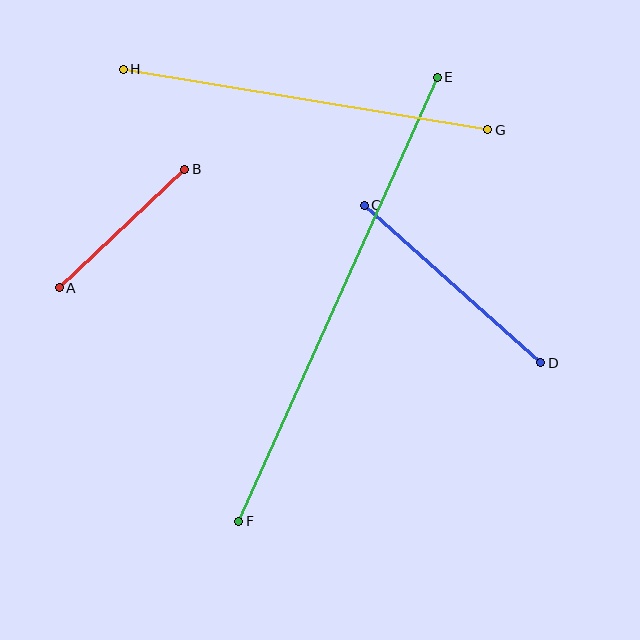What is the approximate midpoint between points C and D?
The midpoint is at approximately (453, 284) pixels.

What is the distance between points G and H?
The distance is approximately 370 pixels.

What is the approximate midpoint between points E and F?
The midpoint is at approximately (338, 299) pixels.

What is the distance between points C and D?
The distance is approximately 236 pixels.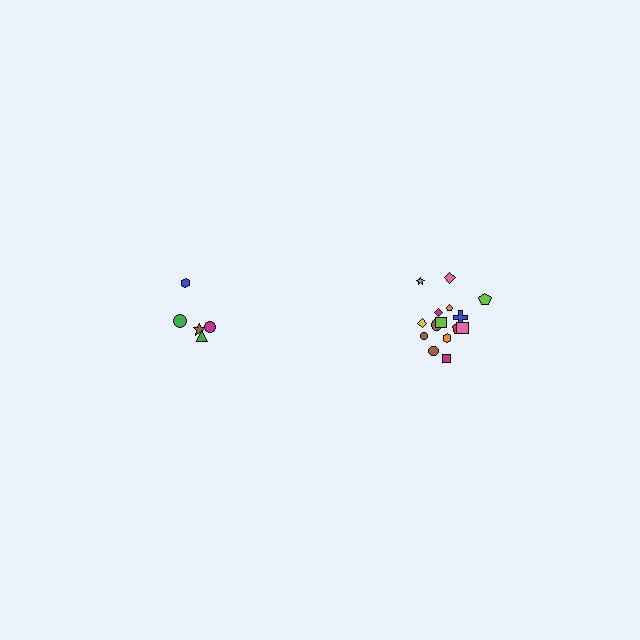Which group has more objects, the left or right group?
The right group.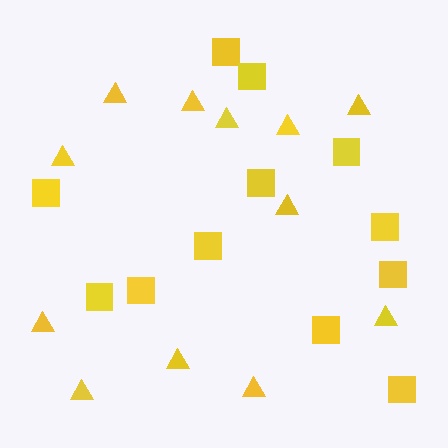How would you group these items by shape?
There are 2 groups: one group of triangles (12) and one group of squares (12).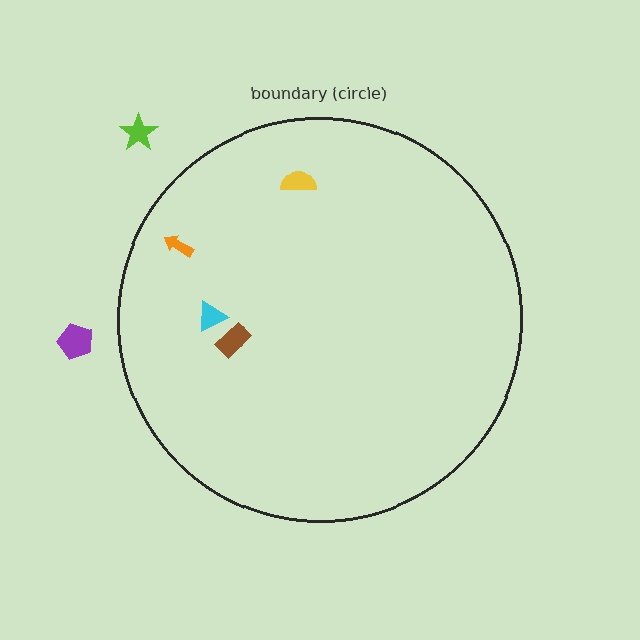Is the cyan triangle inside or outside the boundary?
Inside.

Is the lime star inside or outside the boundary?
Outside.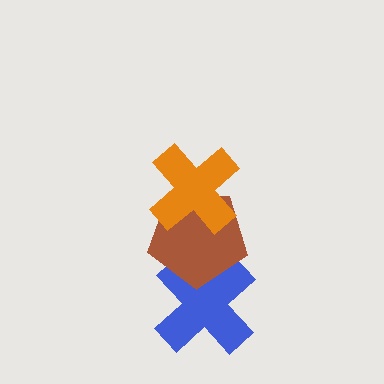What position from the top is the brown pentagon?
The brown pentagon is 2nd from the top.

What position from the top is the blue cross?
The blue cross is 3rd from the top.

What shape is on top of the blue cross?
The brown pentagon is on top of the blue cross.